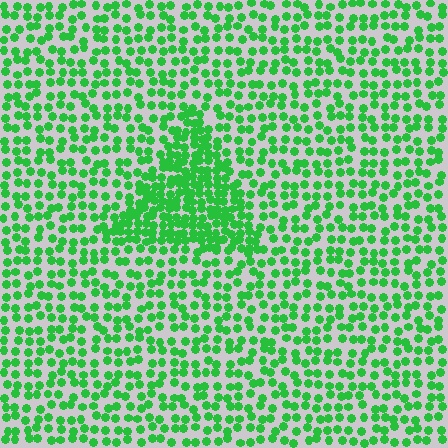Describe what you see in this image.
The image contains small green elements arranged at two different densities. A triangle-shaped region is visible where the elements are more densely packed than the surrounding area.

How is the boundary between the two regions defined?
The boundary is defined by a change in element density (approximately 2.0x ratio). All elements are the same color, size, and shape.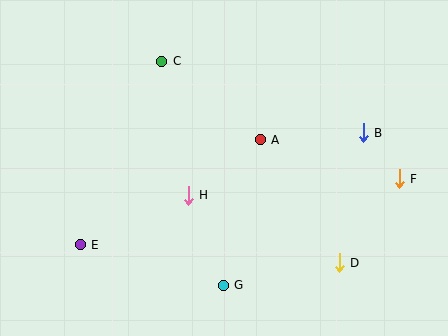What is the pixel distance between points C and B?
The distance between C and B is 214 pixels.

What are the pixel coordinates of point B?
Point B is at (363, 133).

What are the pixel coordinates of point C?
Point C is at (162, 61).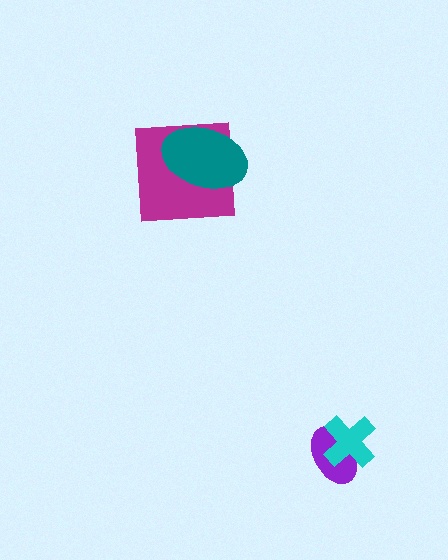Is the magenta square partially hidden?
Yes, it is partially covered by another shape.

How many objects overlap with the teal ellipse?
1 object overlaps with the teal ellipse.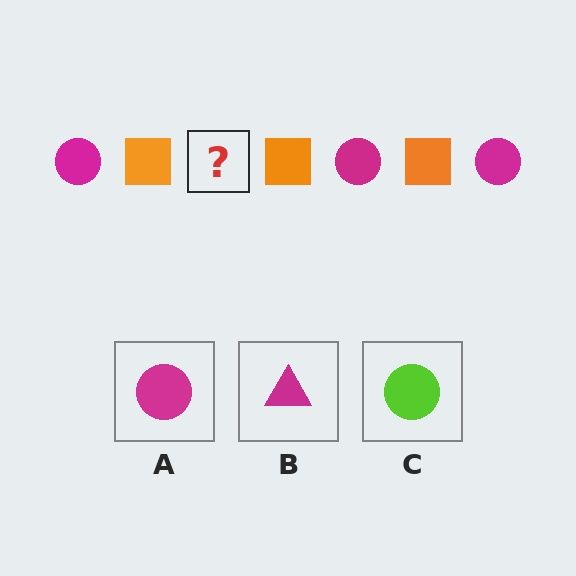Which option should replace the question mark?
Option A.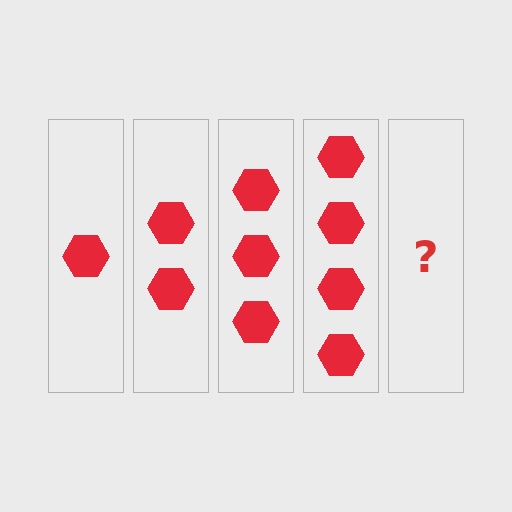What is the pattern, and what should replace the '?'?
The pattern is that each step adds one more hexagon. The '?' should be 5 hexagons.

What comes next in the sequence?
The next element should be 5 hexagons.